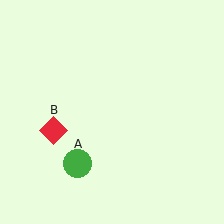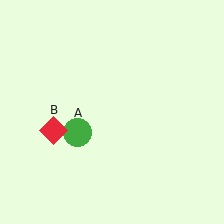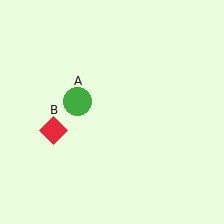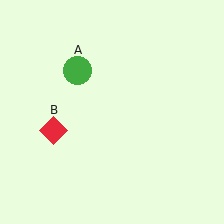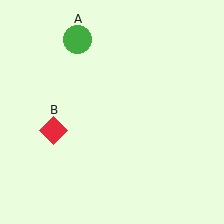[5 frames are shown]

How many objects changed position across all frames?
1 object changed position: green circle (object A).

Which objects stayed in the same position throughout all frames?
Red diamond (object B) remained stationary.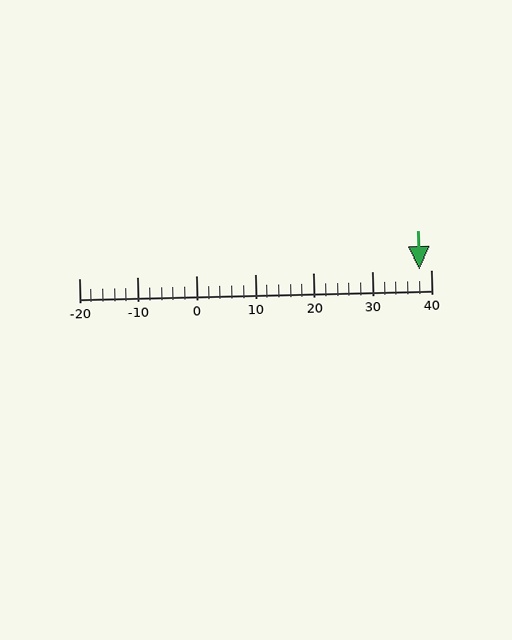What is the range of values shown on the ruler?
The ruler shows values from -20 to 40.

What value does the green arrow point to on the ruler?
The green arrow points to approximately 38.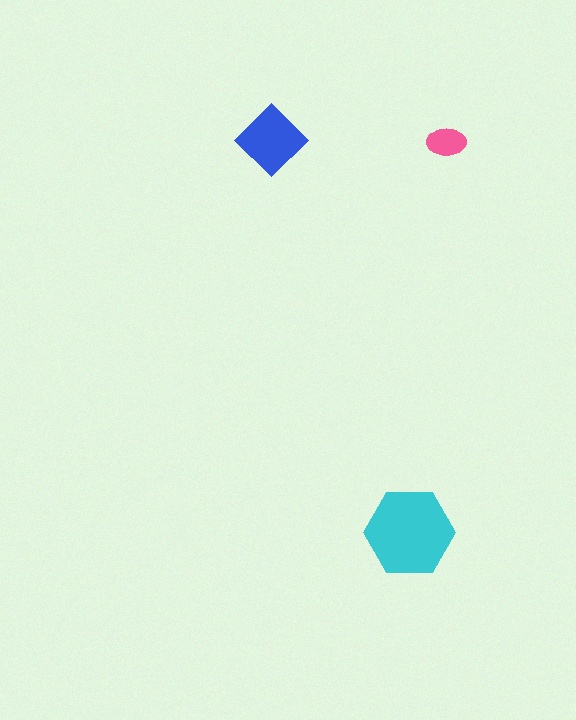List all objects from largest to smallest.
The cyan hexagon, the blue diamond, the pink ellipse.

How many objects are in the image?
There are 3 objects in the image.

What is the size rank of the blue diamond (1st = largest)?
2nd.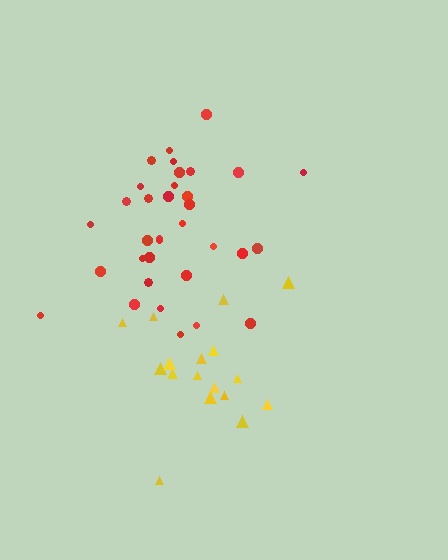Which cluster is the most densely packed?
Yellow.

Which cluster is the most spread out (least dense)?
Red.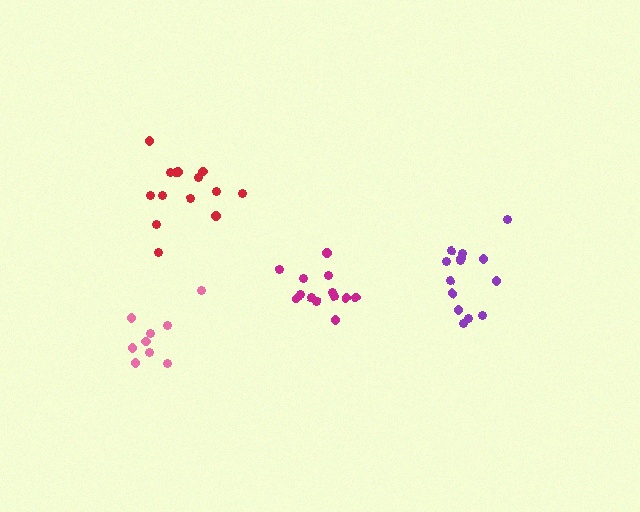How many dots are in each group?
Group 1: 9 dots, Group 2: 14 dots, Group 3: 13 dots, Group 4: 14 dots (50 total).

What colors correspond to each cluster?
The clusters are colored: pink, purple, magenta, red.